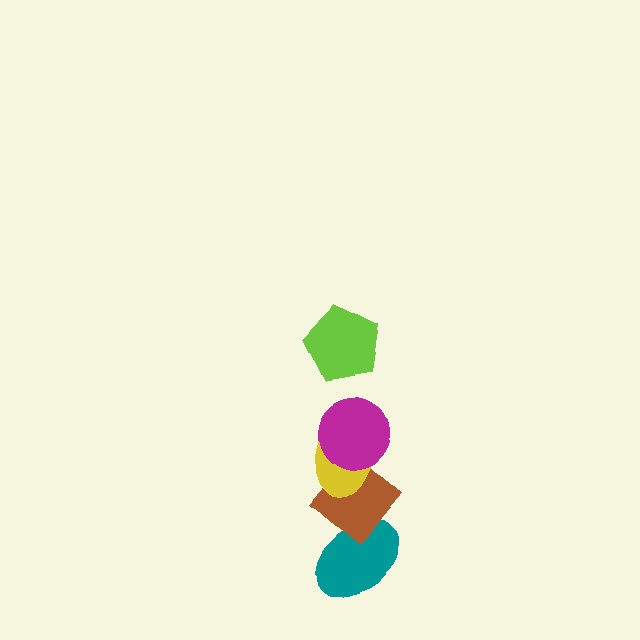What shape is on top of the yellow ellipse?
The magenta circle is on top of the yellow ellipse.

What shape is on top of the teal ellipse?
The brown diamond is on top of the teal ellipse.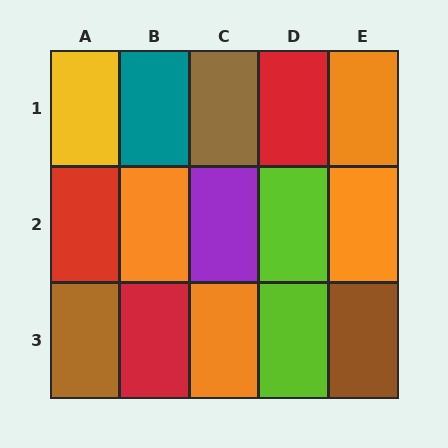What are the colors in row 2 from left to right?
Red, orange, purple, lime, orange.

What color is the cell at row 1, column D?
Red.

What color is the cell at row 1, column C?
Brown.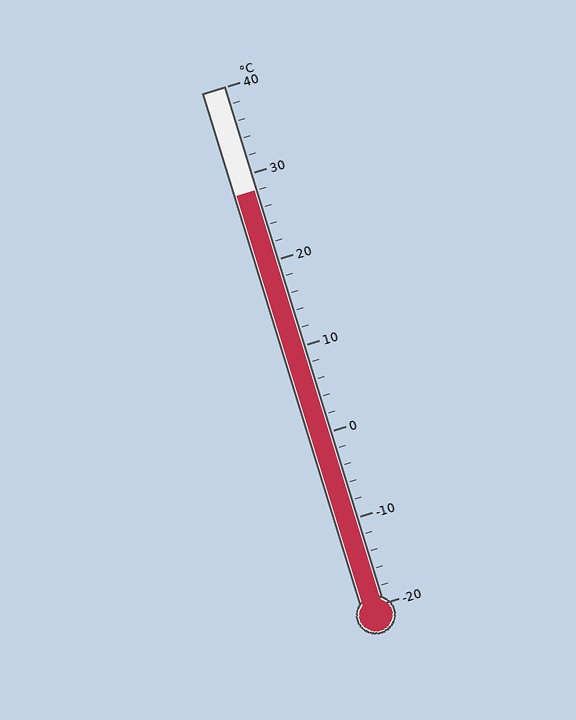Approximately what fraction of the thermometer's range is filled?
The thermometer is filled to approximately 80% of its range.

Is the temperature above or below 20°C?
The temperature is above 20°C.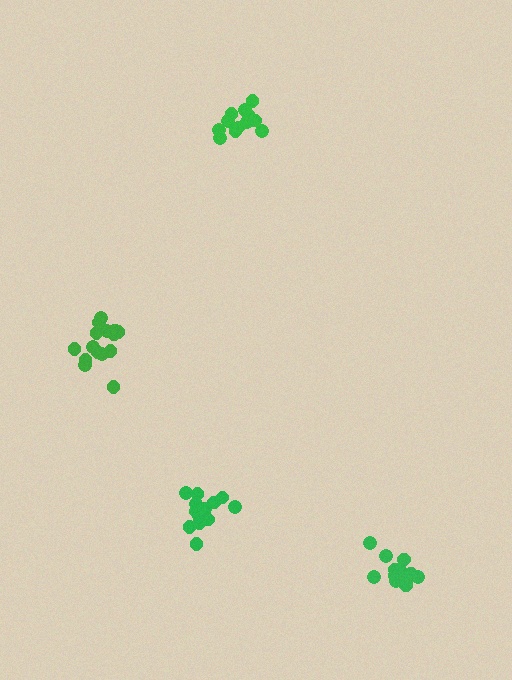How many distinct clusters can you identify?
There are 4 distinct clusters.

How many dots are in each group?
Group 1: 14 dots, Group 2: 16 dots, Group 3: 16 dots, Group 4: 13 dots (59 total).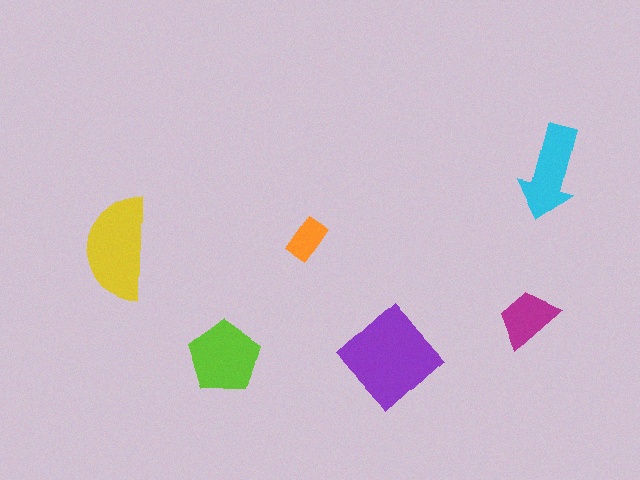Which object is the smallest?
The orange rectangle.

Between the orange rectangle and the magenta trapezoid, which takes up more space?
The magenta trapezoid.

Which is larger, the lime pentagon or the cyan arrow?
The lime pentagon.